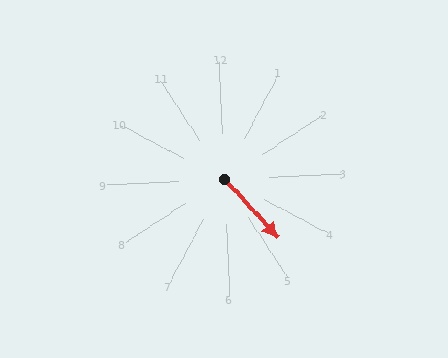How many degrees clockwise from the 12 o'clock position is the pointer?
Approximately 140 degrees.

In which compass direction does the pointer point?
Southeast.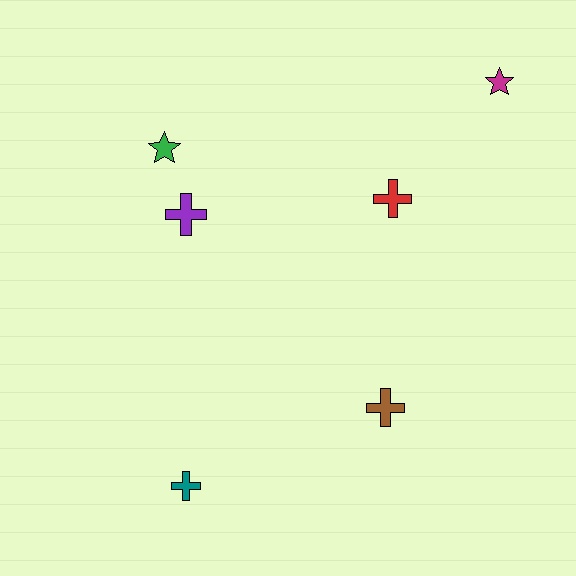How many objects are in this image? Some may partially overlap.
There are 6 objects.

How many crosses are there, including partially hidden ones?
There are 4 crosses.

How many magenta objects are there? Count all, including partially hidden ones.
There is 1 magenta object.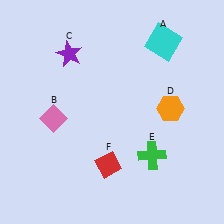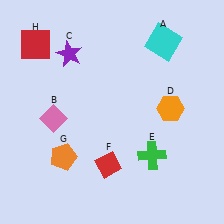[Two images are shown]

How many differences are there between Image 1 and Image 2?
There are 2 differences between the two images.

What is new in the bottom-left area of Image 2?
An orange pentagon (G) was added in the bottom-left area of Image 2.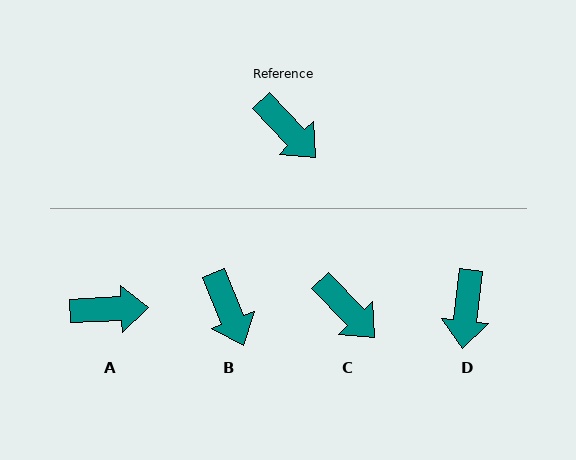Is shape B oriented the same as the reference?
No, it is off by about 22 degrees.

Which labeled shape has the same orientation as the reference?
C.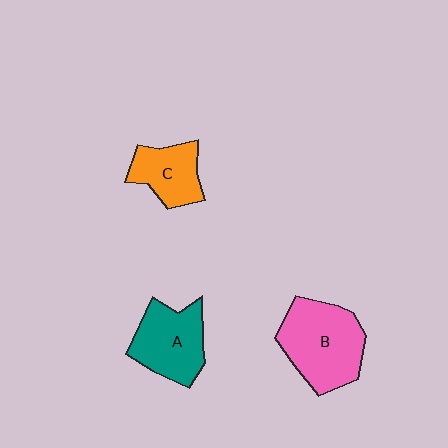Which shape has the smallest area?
Shape C (orange).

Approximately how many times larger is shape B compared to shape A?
Approximately 1.3 times.